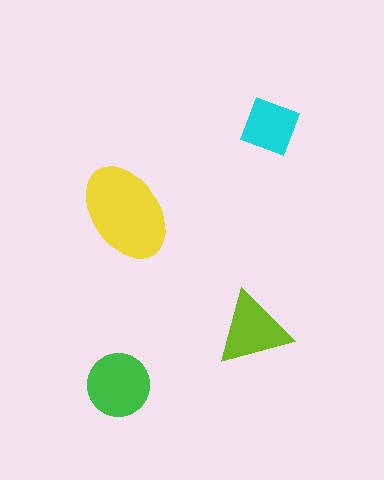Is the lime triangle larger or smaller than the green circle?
Smaller.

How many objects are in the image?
There are 4 objects in the image.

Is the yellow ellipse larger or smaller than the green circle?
Larger.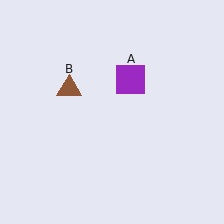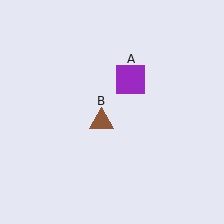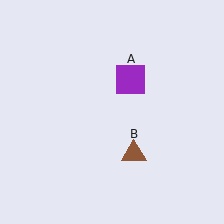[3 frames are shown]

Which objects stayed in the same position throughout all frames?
Purple square (object A) remained stationary.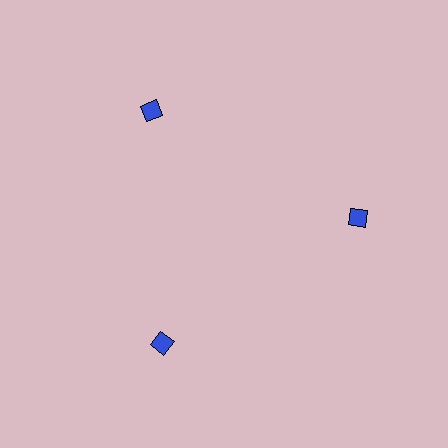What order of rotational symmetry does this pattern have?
This pattern has 3-fold rotational symmetry.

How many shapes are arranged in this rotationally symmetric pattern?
There are 3 shapes, arranged in 3 groups of 1.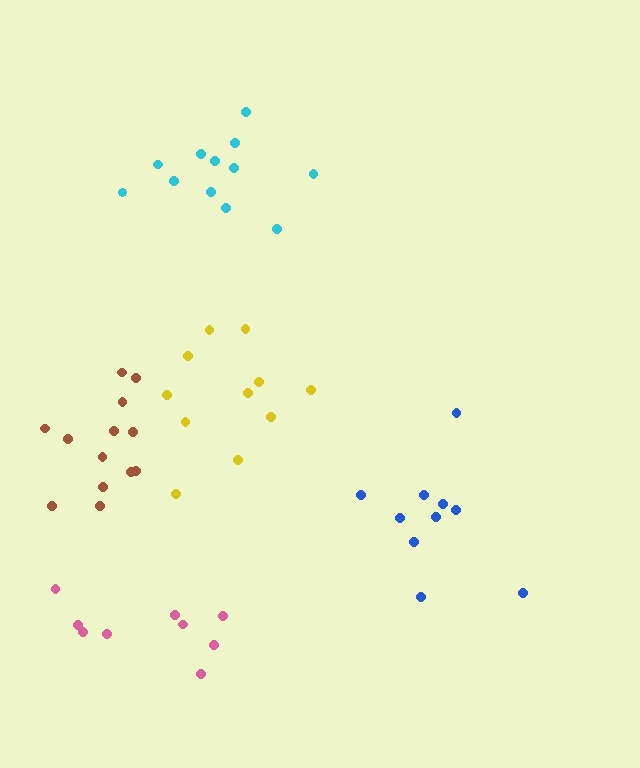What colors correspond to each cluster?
The clusters are colored: blue, cyan, yellow, brown, pink.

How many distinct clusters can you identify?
There are 5 distinct clusters.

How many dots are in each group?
Group 1: 10 dots, Group 2: 12 dots, Group 3: 11 dots, Group 4: 13 dots, Group 5: 9 dots (55 total).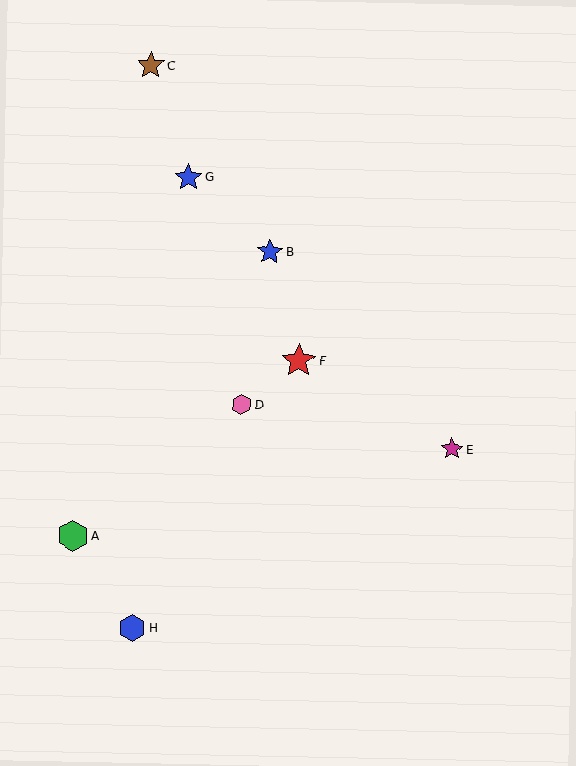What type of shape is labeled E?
Shape E is a magenta star.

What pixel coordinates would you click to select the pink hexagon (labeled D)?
Click at (241, 405) to select the pink hexagon D.